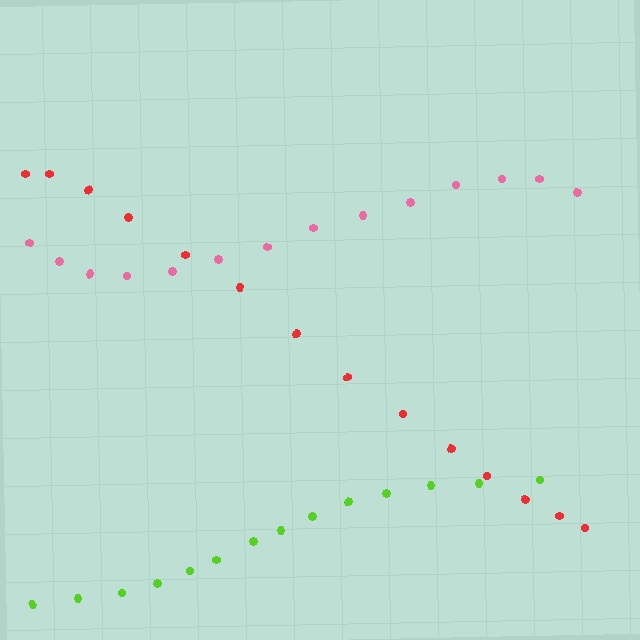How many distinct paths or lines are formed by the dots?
There are 3 distinct paths.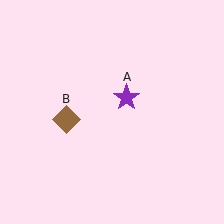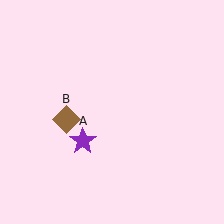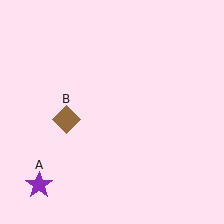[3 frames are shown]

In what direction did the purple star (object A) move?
The purple star (object A) moved down and to the left.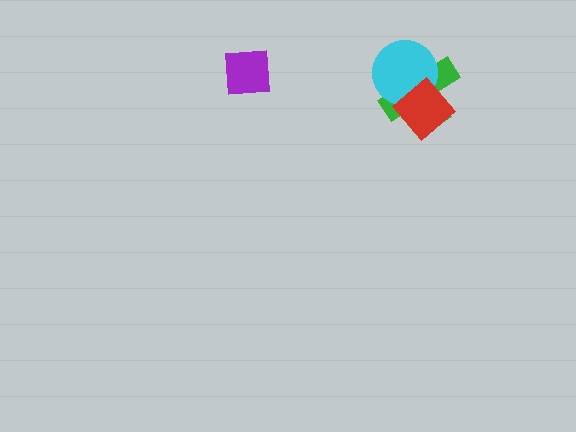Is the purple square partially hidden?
No, no other shape covers it.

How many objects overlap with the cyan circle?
2 objects overlap with the cyan circle.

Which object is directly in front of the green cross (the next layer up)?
The cyan circle is directly in front of the green cross.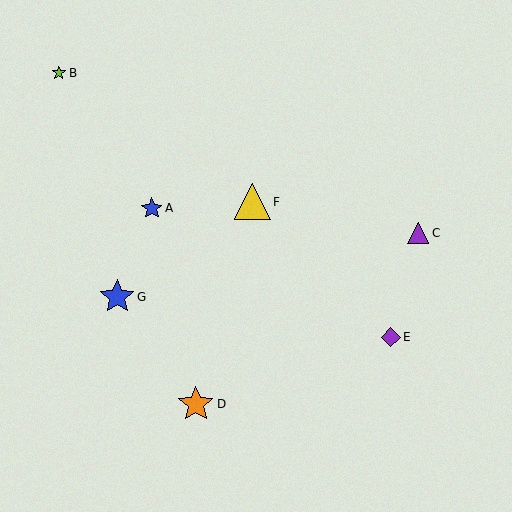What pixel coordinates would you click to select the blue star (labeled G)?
Click at (117, 297) to select the blue star G.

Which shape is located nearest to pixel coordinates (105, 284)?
The blue star (labeled G) at (117, 297) is nearest to that location.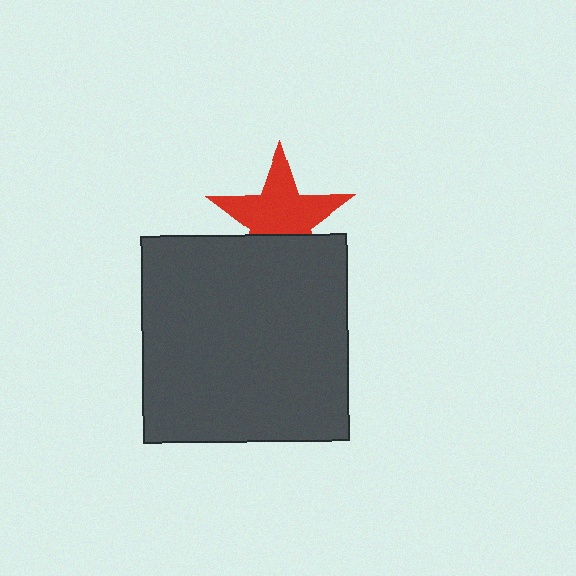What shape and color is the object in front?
The object in front is a dark gray square.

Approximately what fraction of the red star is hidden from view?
Roughly 33% of the red star is hidden behind the dark gray square.